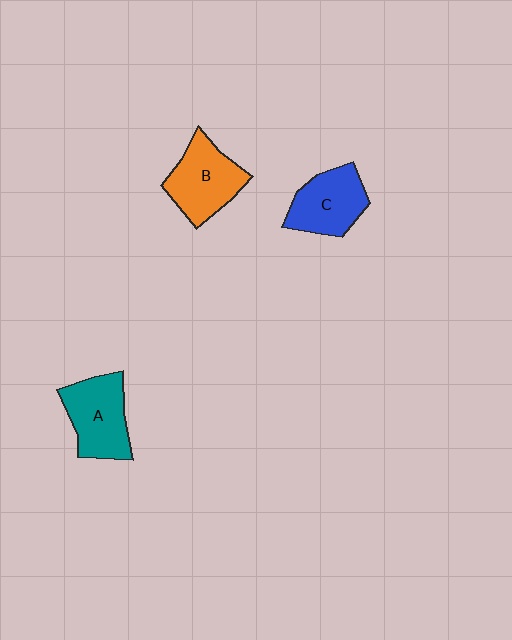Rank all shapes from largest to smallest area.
From largest to smallest: A (teal), B (orange), C (blue).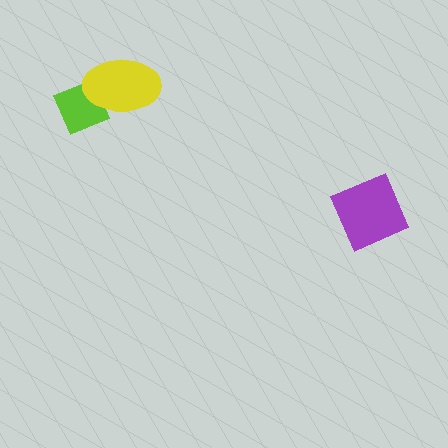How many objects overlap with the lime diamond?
1 object overlaps with the lime diamond.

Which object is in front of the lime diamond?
The yellow ellipse is in front of the lime diamond.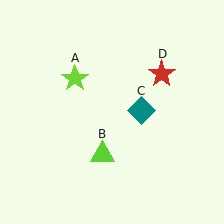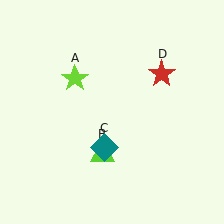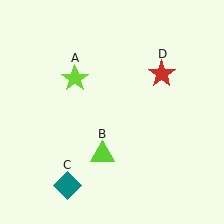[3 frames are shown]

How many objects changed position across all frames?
1 object changed position: teal diamond (object C).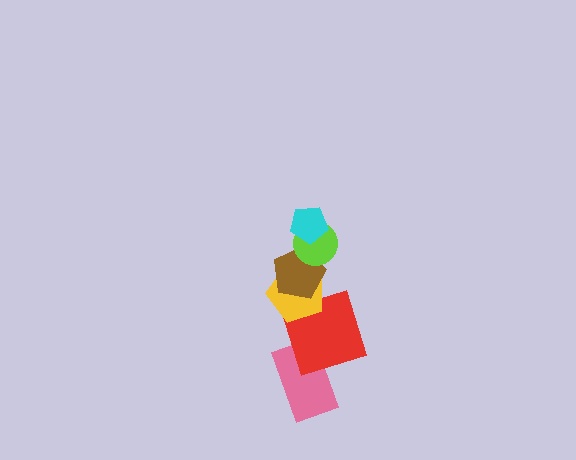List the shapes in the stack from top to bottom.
From top to bottom: the cyan pentagon, the lime circle, the brown pentagon, the yellow pentagon, the red square, the pink rectangle.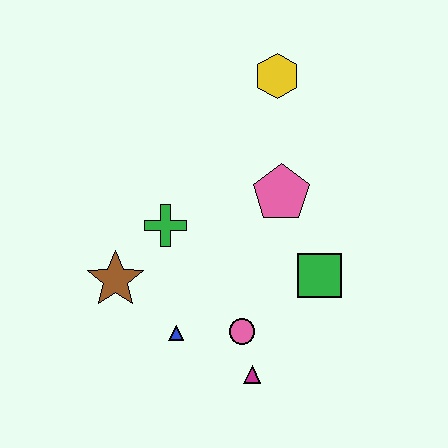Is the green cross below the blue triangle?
No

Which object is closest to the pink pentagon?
The green square is closest to the pink pentagon.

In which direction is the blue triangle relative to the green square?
The blue triangle is to the left of the green square.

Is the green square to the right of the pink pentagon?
Yes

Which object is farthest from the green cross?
The yellow hexagon is farthest from the green cross.